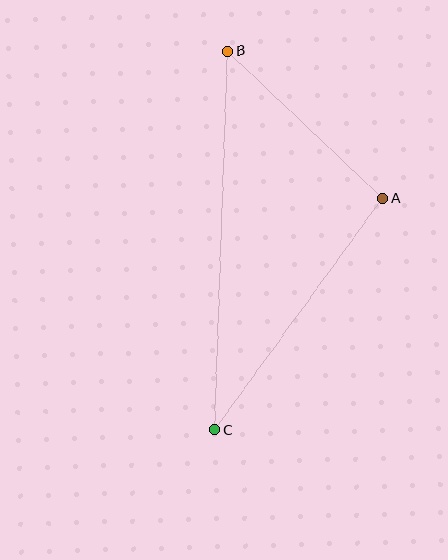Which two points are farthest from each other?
Points B and C are farthest from each other.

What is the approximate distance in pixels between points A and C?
The distance between A and C is approximately 286 pixels.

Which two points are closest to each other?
Points A and B are closest to each other.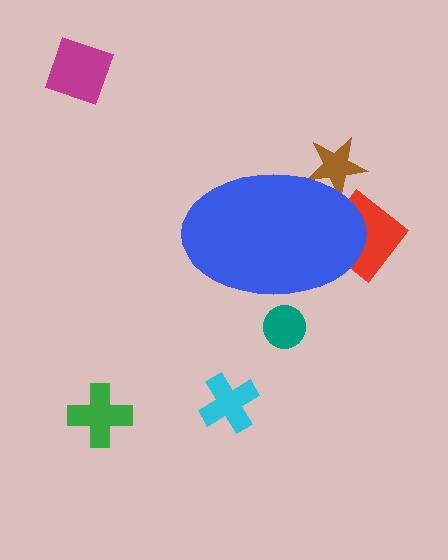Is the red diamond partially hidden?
Yes, the red diamond is partially hidden behind the blue ellipse.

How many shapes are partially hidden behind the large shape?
3 shapes are partially hidden.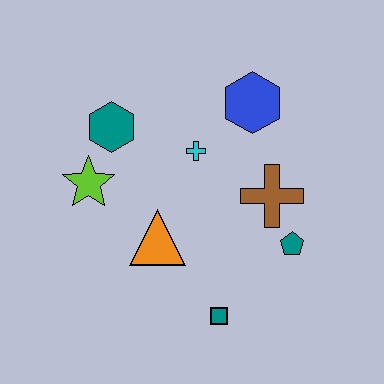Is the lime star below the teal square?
No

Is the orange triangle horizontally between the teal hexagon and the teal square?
Yes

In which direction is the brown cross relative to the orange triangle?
The brown cross is to the right of the orange triangle.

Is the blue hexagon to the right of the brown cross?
No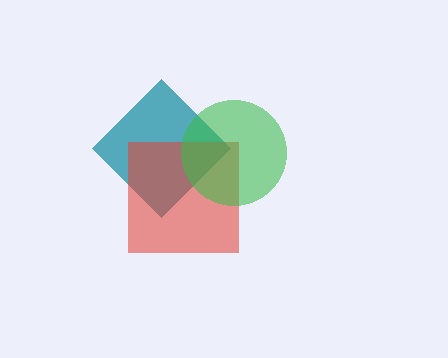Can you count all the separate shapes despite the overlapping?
Yes, there are 3 separate shapes.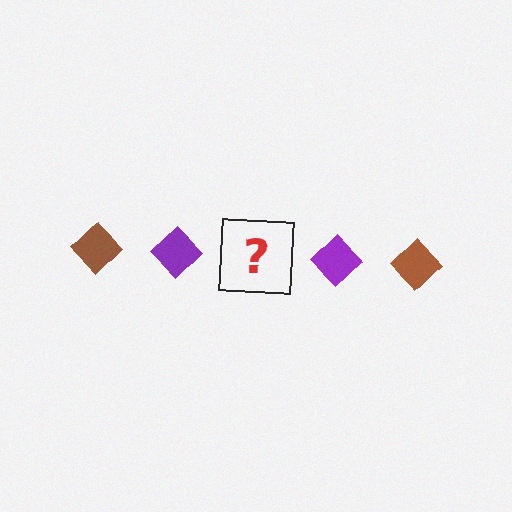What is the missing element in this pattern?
The missing element is a brown diamond.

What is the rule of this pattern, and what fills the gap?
The rule is that the pattern cycles through brown, purple diamonds. The gap should be filled with a brown diamond.